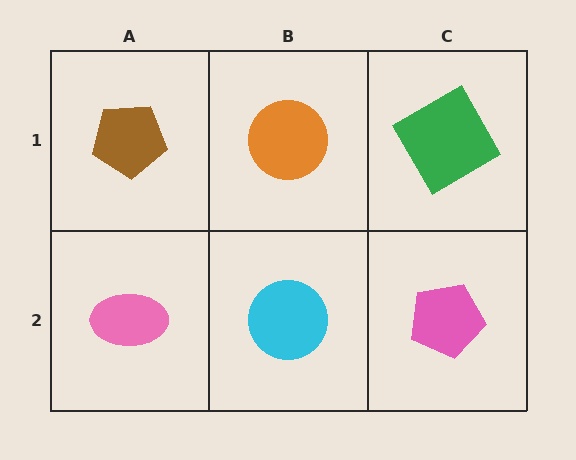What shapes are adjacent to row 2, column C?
A green square (row 1, column C), a cyan circle (row 2, column B).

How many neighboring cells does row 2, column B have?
3.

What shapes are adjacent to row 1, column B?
A cyan circle (row 2, column B), a brown pentagon (row 1, column A), a green square (row 1, column C).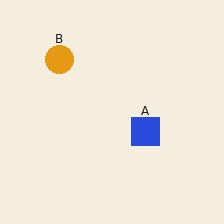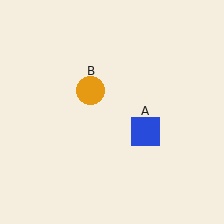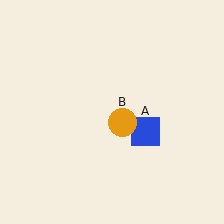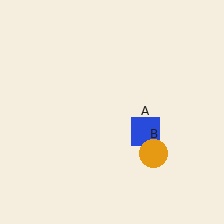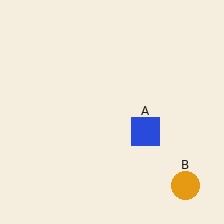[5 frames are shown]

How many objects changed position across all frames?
1 object changed position: orange circle (object B).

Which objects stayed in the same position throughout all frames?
Blue square (object A) remained stationary.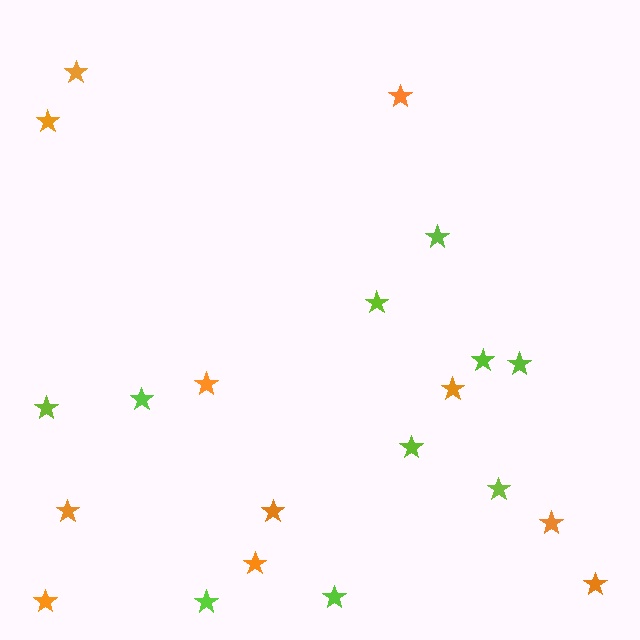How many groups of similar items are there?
There are 2 groups: one group of orange stars (11) and one group of lime stars (10).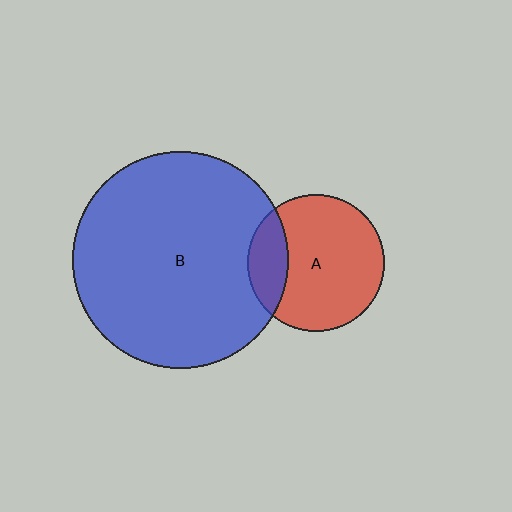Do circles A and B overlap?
Yes.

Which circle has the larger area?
Circle B (blue).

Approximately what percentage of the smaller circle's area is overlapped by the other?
Approximately 20%.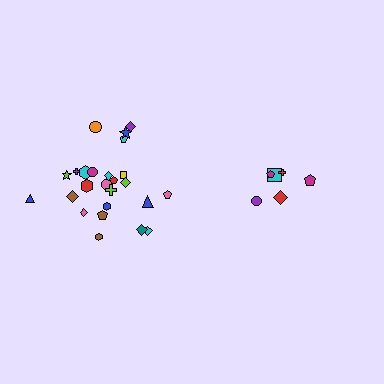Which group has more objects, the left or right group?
The left group.